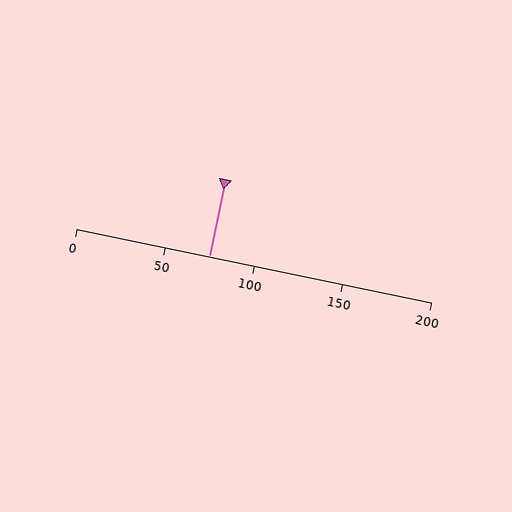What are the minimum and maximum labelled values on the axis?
The axis runs from 0 to 200.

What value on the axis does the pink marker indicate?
The marker indicates approximately 75.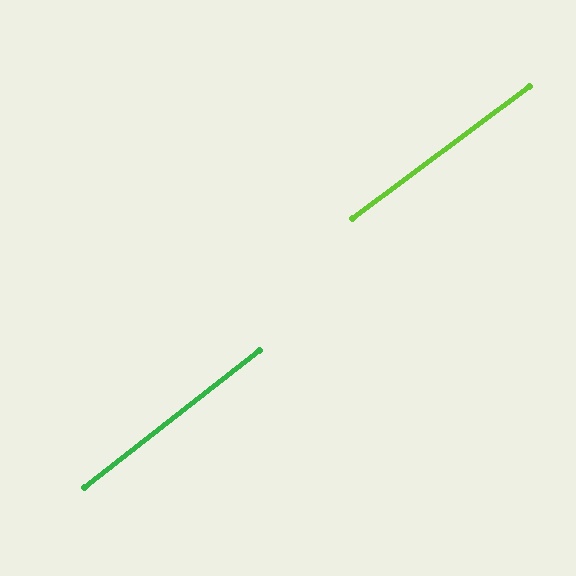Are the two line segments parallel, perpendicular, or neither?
Parallel — their directions differ by only 1.3°.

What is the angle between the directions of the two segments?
Approximately 1 degree.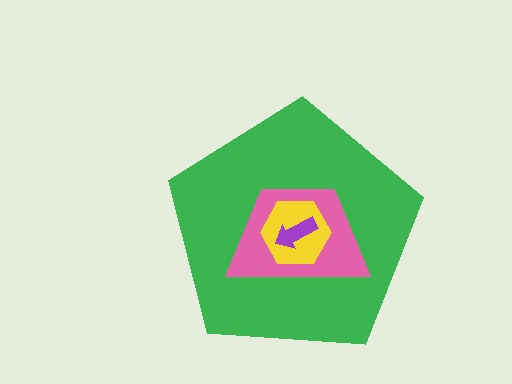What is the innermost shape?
The purple arrow.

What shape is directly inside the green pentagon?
The pink trapezoid.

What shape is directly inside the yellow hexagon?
The purple arrow.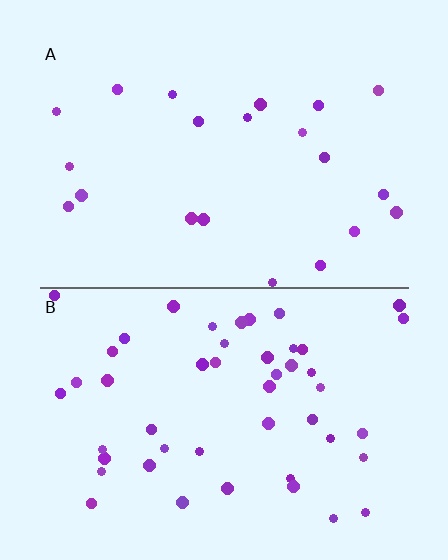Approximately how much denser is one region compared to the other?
Approximately 2.3× — region B over region A.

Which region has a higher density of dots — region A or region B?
B (the bottom).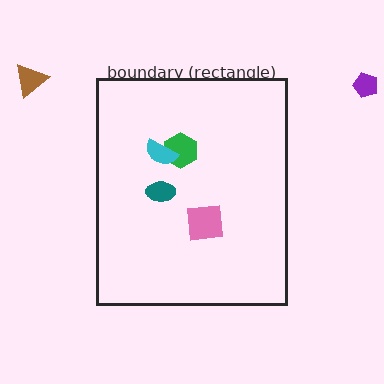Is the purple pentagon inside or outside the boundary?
Outside.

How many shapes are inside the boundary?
4 inside, 2 outside.